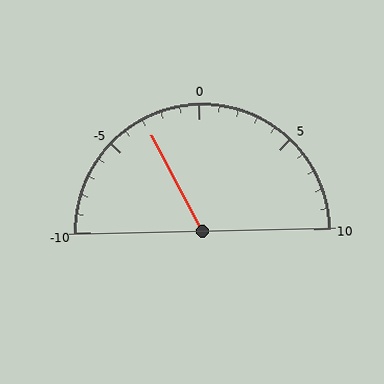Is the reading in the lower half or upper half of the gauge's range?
The reading is in the lower half of the range (-10 to 10).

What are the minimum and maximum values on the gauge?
The gauge ranges from -10 to 10.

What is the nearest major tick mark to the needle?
The nearest major tick mark is -5.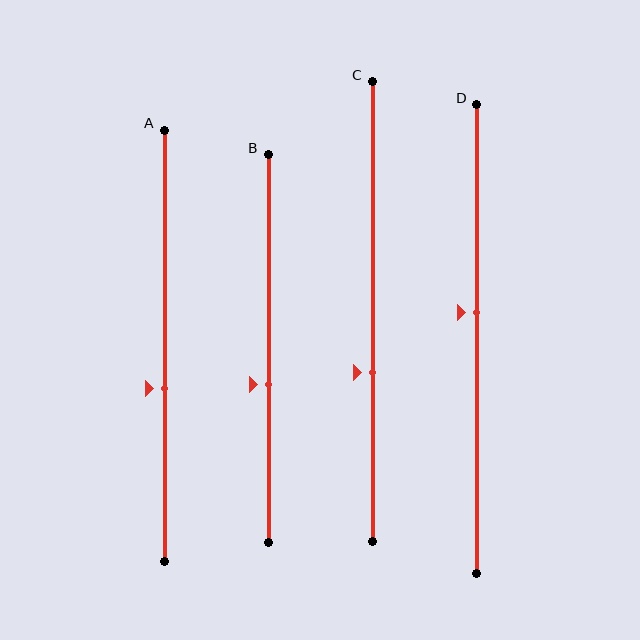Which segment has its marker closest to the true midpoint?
Segment D has its marker closest to the true midpoint.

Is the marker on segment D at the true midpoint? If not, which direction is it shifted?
No, the marker on segment D is shifted upward by about 6% of the segment length.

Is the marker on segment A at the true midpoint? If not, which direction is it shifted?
No, the marker on segment A is shifted downward by about 10% of the segment length.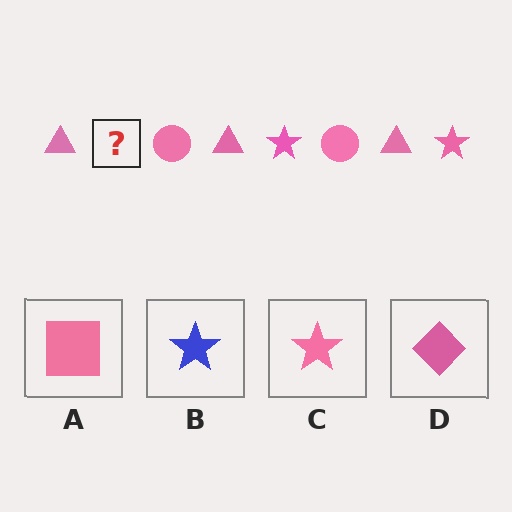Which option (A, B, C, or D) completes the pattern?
C.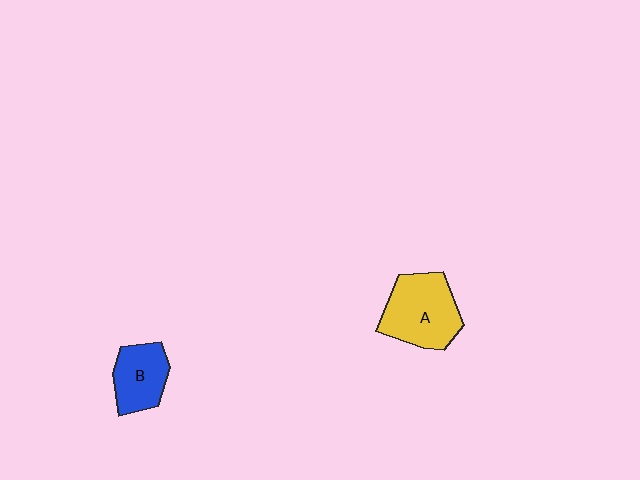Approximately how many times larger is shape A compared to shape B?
Approximately 1.5 times.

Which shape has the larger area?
Shape A (yellow).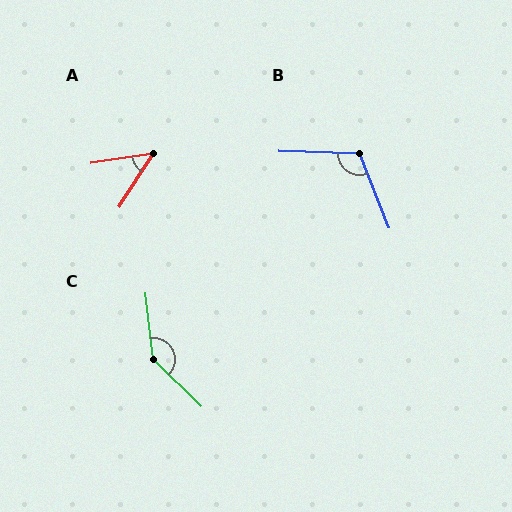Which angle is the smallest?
A, at approximately 48 degrees.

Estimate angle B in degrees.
Approximately 113 degrees.